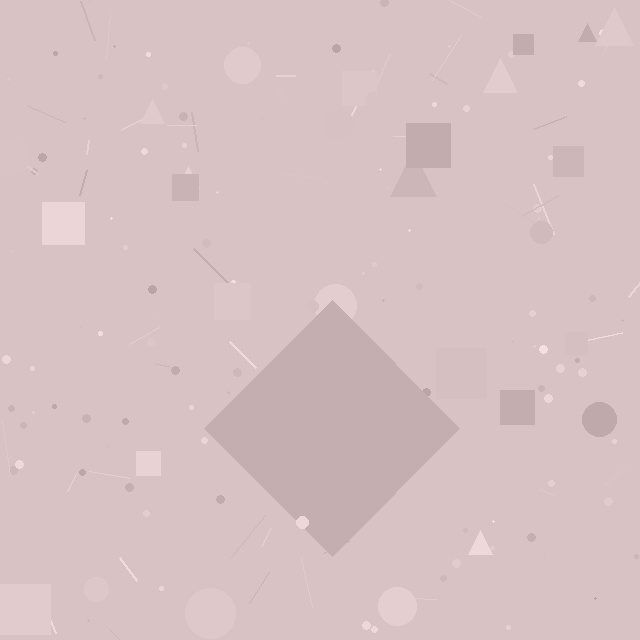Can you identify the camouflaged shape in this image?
The camouflaged shape is a diamond.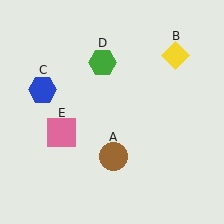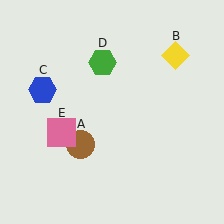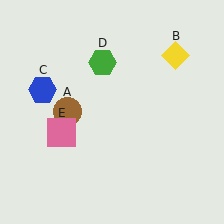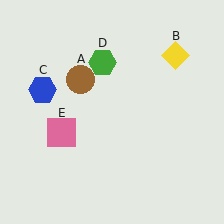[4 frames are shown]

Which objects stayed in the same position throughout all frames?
Yellow diamond (object B) and blue hexagon (object C) and green hexagon (object D) and pink square (object E) remained stationary.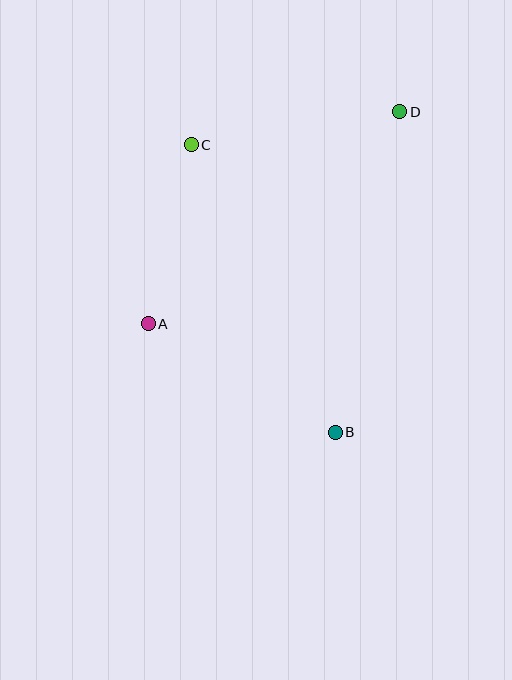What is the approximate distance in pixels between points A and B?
The distance between A and B is approximately 216 pixels.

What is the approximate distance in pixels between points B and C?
The distance between B and C is approximately 321 pixels.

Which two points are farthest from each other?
Points A and D are farthest from each other.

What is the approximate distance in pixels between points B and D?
The distance between B and D is approximately 327 pixels.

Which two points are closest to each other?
Points A and C are closest to each other.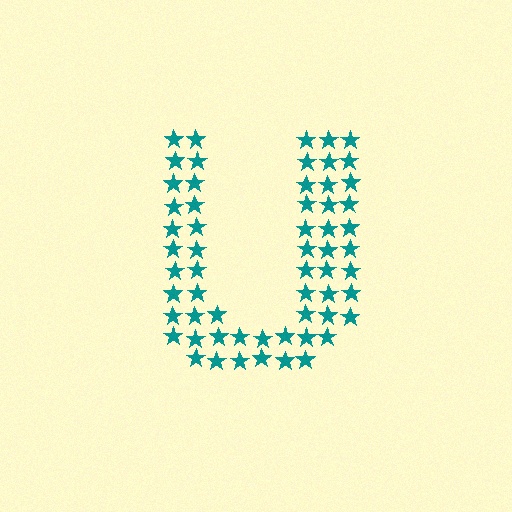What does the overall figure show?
The overall figure shows the letter U.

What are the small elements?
The small elements are stars.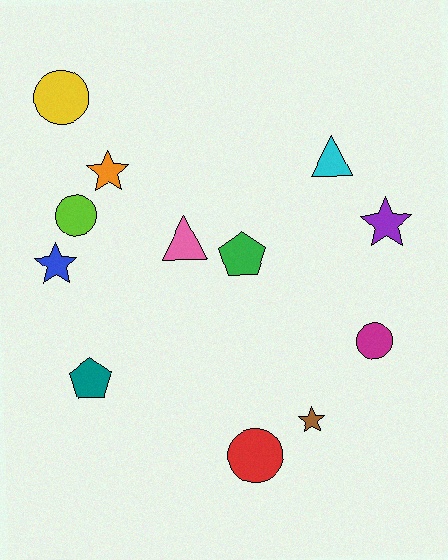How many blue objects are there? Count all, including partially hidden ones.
There is 1 blue object.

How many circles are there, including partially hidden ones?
There are 4 circles.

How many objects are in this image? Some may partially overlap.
There are 12 objects.